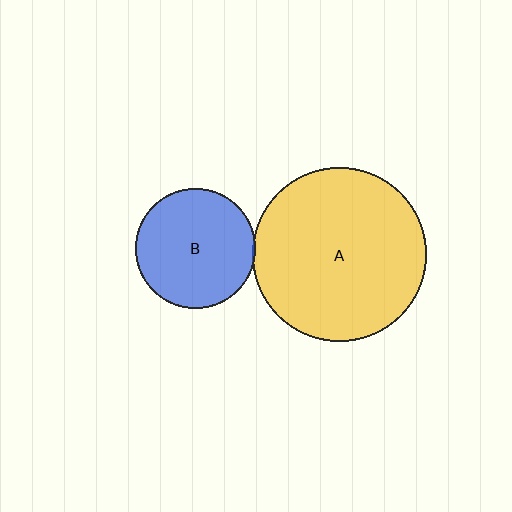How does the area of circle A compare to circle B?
Approximately 2.1 times.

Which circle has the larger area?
Circle A (yellow).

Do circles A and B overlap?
Yes.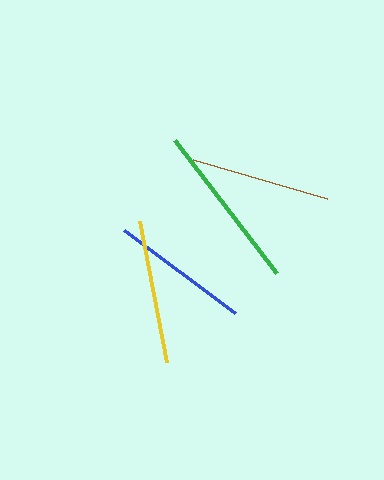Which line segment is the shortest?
The blue line is the shortest at approximately 138 pixels.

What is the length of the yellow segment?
The yellow segment is approximately 144 pixels long.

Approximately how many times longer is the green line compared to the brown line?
The green line is approximately 1.2 times the length of the brown line.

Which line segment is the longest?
The green line is the longest at approximately 168 pixels.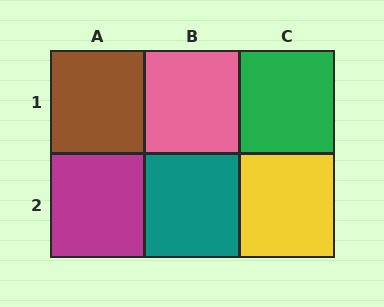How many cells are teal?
1 cell is teal.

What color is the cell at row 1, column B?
Pink.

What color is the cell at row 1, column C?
Green.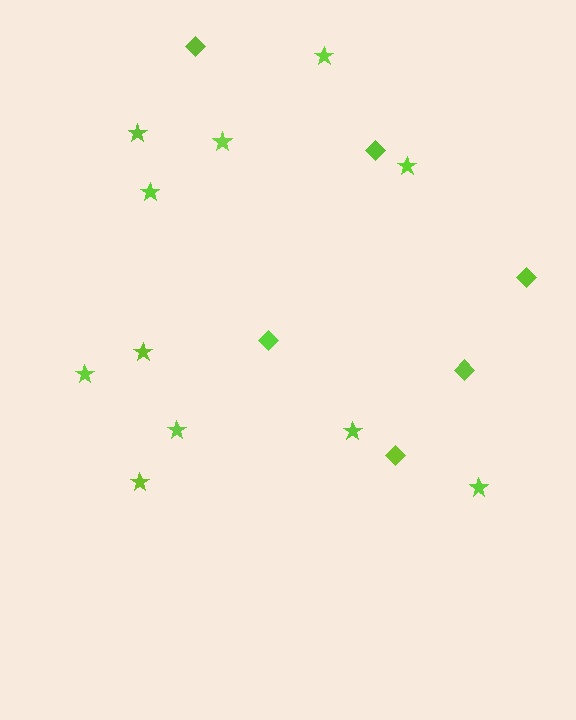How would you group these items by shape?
There are 2 groups: one group of diamonds (6) and one group of stars (11).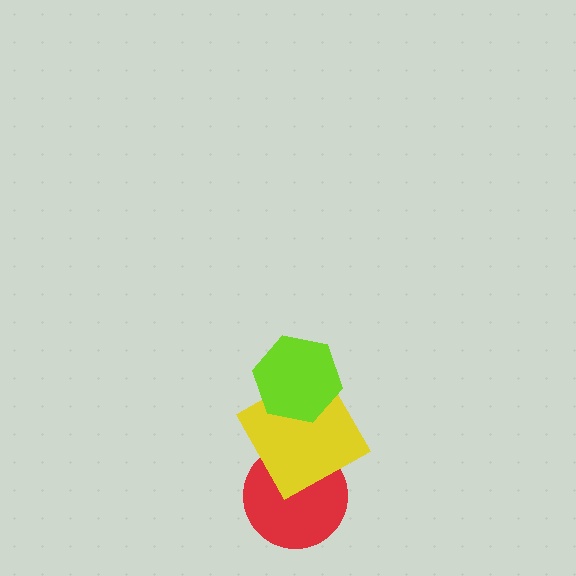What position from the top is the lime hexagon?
The lime hexagon is 1st from the top.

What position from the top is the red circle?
The red circle is 3rd from the top.